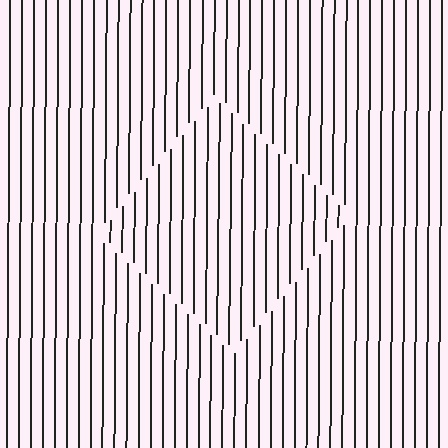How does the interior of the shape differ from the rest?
The interior of the shape contains the same grating, shifted by half a period — the contour is defined by the phase discontinuity where line-ends from the inner and outer gratings abut.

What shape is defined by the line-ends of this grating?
An illusory square. The interior of the shape contains the same grating, shifted by half a period — the contour is defined by the phase discontinuity where line-ends from the inner and outer gratings abut.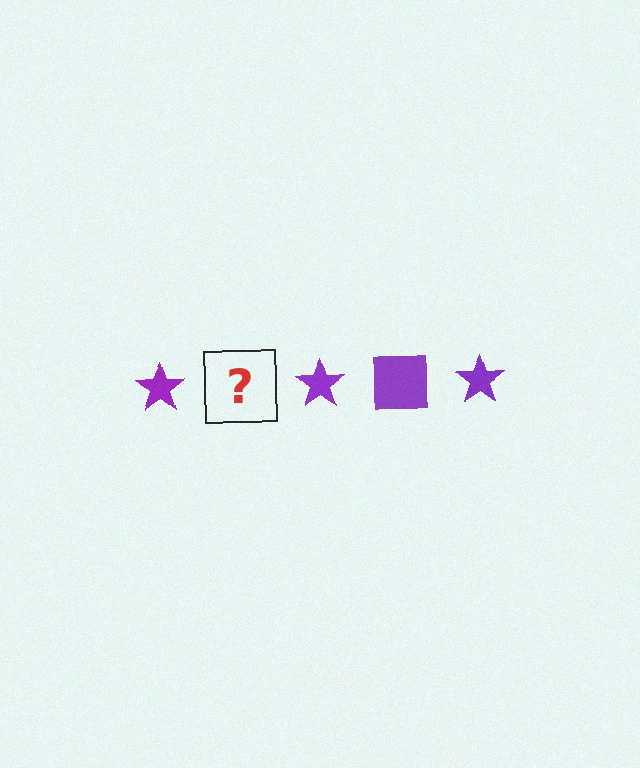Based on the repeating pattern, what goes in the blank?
The blank should be a purple square.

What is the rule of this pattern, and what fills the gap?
The rule is that the pattern cycles through star, square shapes in purple. The gap should be filled with a purple square.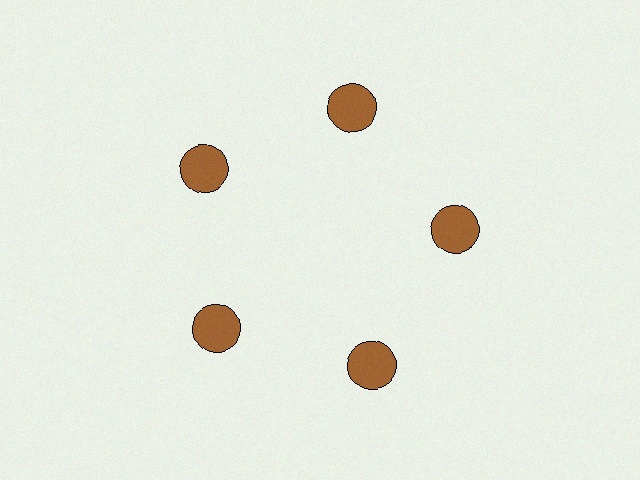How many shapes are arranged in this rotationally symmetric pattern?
There are 5 shapes, arranged in 5 groups of 1.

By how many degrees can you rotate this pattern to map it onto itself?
The pattern maps onto itself every 72 degrees of rotation.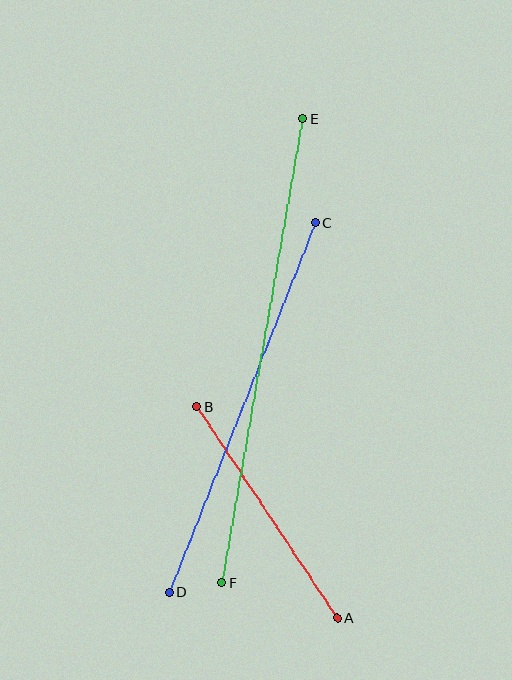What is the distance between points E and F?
The distance is approximately 471 pixels.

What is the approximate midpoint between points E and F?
The midpoint is at approximately (262, 350) pixels.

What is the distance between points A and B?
The distance is approximately 253 pixels.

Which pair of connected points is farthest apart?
Points E and F are farthest apart.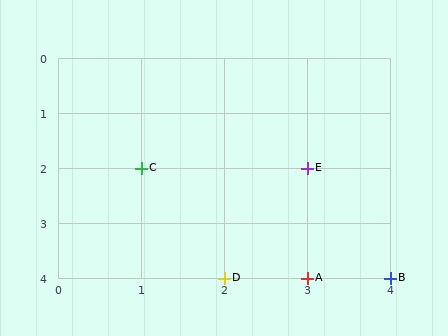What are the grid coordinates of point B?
Point B is at grid coordinates (4, 4).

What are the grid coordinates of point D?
Point D is at grid coordinates (2, 4).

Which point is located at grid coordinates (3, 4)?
Point A is at (3, 4).